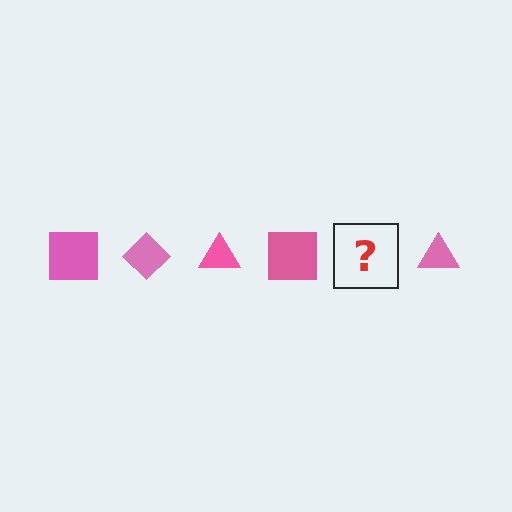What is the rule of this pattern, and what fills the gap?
The rule is that the pattern cycles through square, diamond, triangle shapes in pink. The gap should be filled with a pink diamond.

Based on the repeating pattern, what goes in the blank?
The blank should be a pink diamond.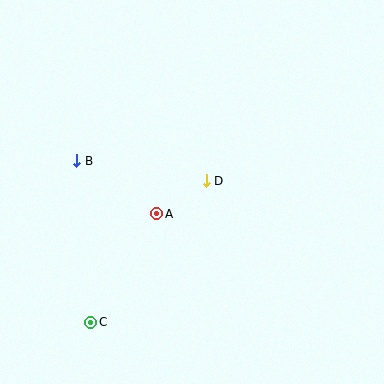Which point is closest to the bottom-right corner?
Point D is closest to the bottom-right corner.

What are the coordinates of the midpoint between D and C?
The midpoint between D and C is at (148, 252).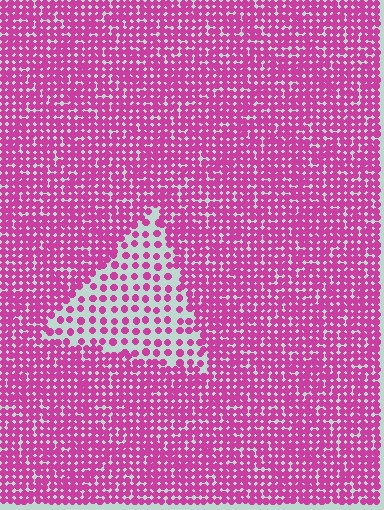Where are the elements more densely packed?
The elements are more densely packed outside the triangle boundary.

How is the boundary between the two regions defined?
The boundary is defined by a change in element density (approximately 2.5x ratio). All elements are the same color, size, and shape.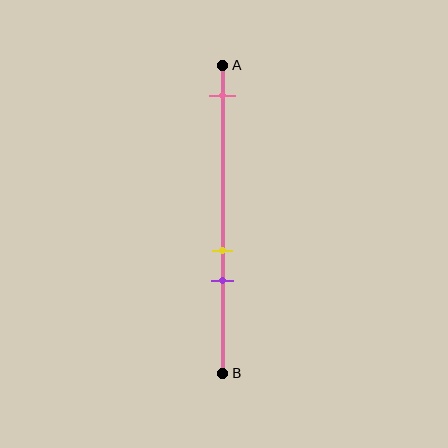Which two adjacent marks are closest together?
The yellow and purple marks are the closest adjacent pair.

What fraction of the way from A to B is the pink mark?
The pink mark is approximately 10% (0.1) of the way from A to B.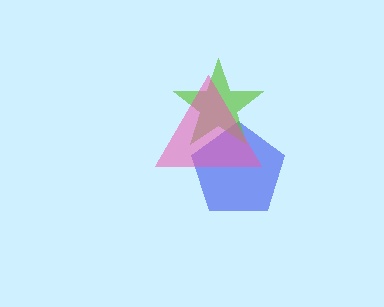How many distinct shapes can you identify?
There are 3 distinct shapes: a blue pentagon, a lime star, a pink triangle.